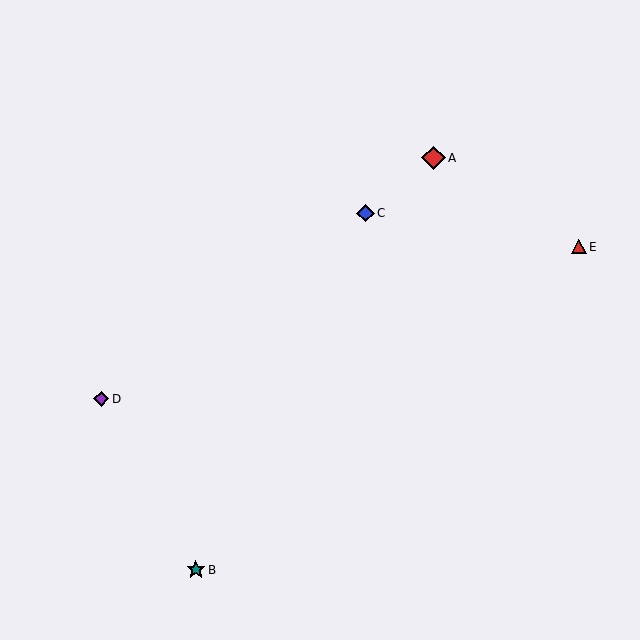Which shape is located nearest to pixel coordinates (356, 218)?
The blue diamond (labeled C) at (366, 213) is nearest to that location.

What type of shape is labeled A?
Shape A is a red diamond.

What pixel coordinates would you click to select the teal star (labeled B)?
Click at (196, 570) to select the teal star B.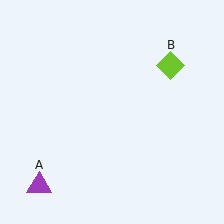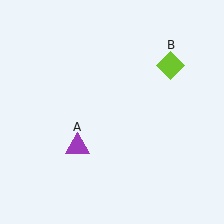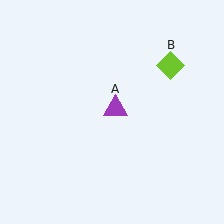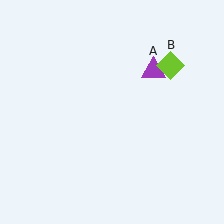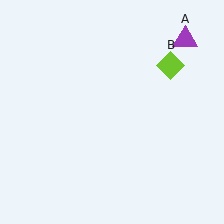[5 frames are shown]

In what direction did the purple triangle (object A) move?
The purple triangle (object A) moved up and to the right.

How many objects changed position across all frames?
1 object changed position: purple triangle (object A).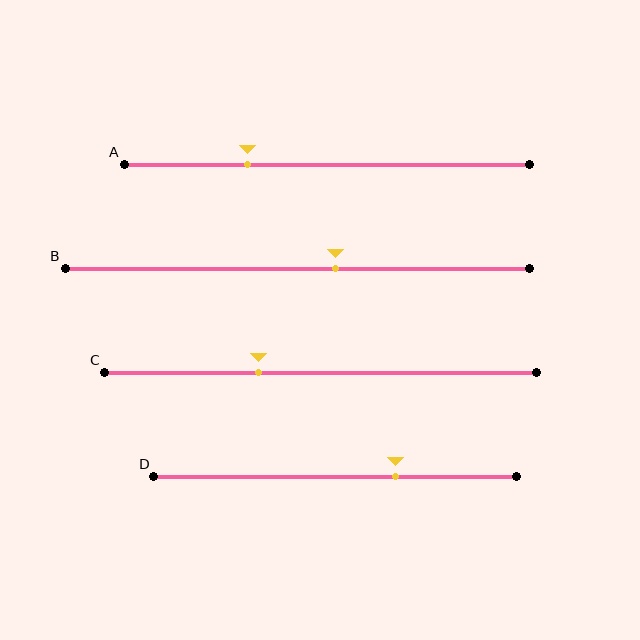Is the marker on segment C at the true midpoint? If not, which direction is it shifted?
No, the marker on segment C is shifted to the left by about 14% of the segment length.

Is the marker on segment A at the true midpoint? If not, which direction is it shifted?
No, the marker on segment A is shifted to the left by about 20% of the segment length.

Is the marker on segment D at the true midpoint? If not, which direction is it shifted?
No, the marker on segment D is shifted to the right by about 17% of the segment length.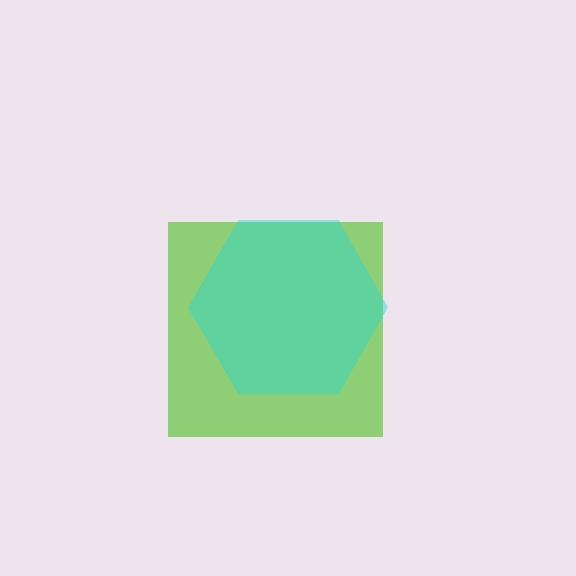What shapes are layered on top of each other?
The layered shapes are: a lime square, a cyan hexagon.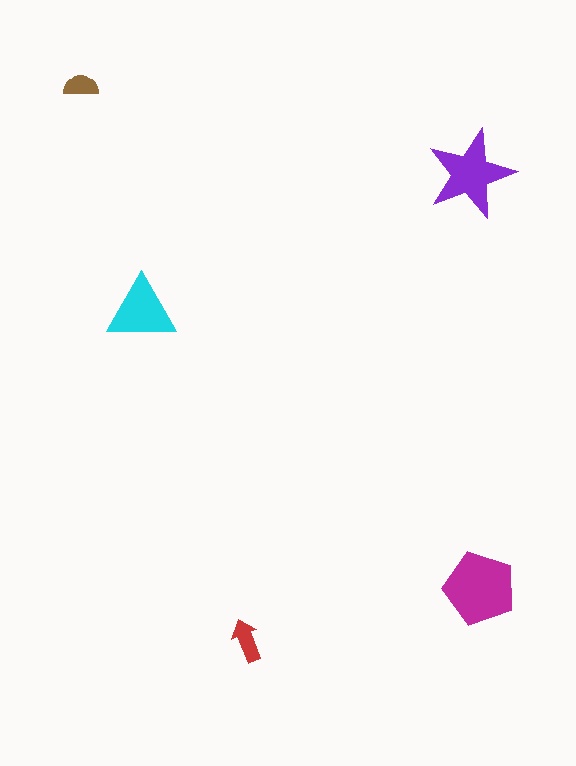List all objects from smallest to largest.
The brown semicircle, the red arrow, the cyan triangle, the purple star, the magenta pentagon.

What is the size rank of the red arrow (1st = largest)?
4th.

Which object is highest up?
The brown semicircle is topmost.